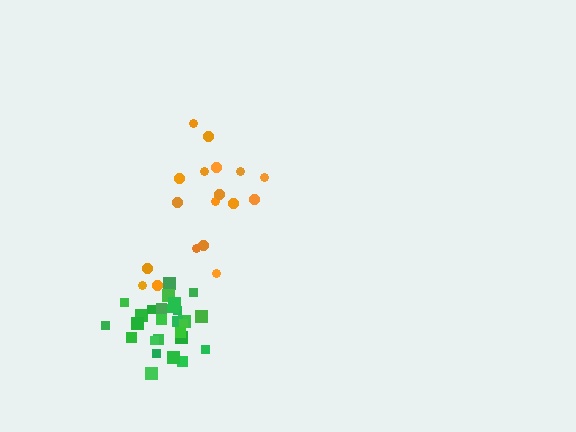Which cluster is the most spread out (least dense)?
Orange.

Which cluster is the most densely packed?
Green.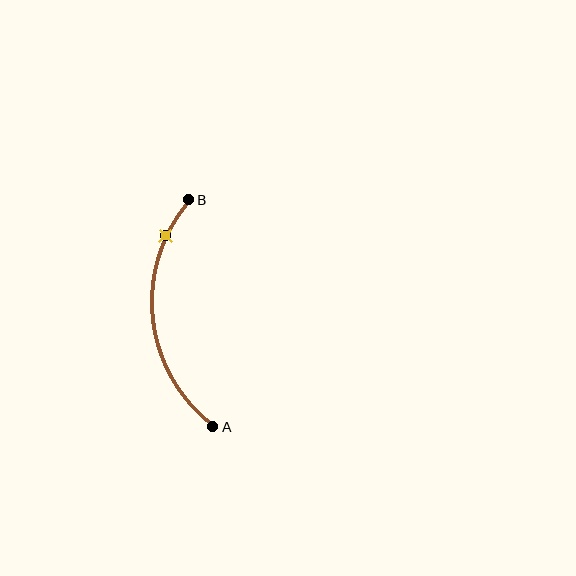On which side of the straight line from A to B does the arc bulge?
The arc bulges to the left of the straight line connecting A and B.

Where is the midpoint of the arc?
The arc midpoint is the point on the curve farthest from the straight line joining A and B. It sits to the left of that line.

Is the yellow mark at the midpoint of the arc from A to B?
No. The yellow mark lies on the arc but is closer to endpoint B. The arc midpoint would be at the point on the curve equidistant along the arc from both A and B.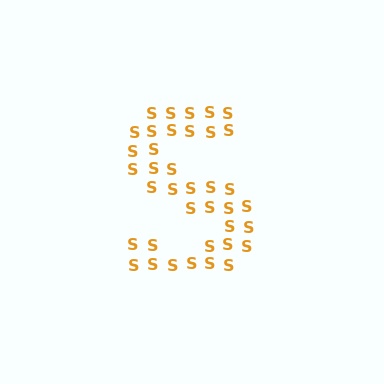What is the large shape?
The large shape is the letter S.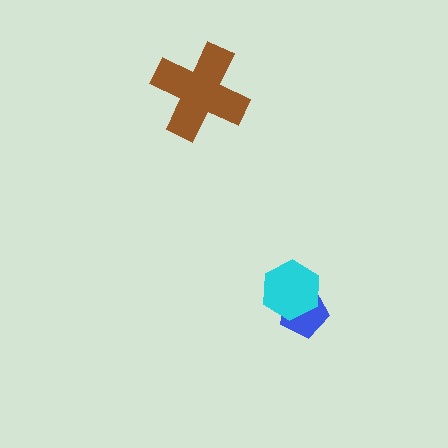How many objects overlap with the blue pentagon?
1 object overlaps with the blue pentagon.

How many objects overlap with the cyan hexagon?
1 object overlaps with the cyan hexagon.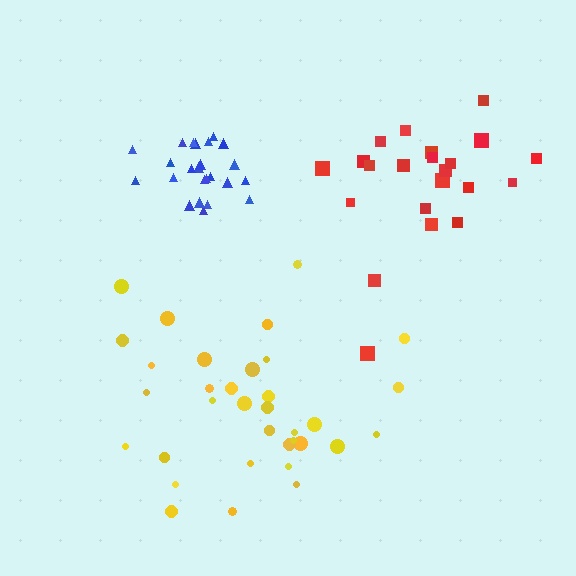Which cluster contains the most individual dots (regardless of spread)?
Yellow (34).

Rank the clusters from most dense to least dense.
blue, yellow, red.